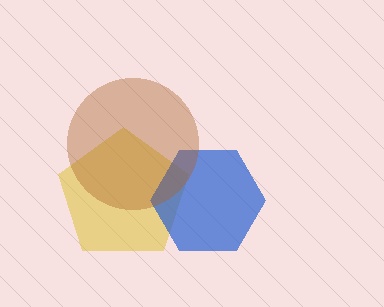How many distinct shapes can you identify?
There are 3 distinct shapes: a yellow pentagon, a blue hexagon, a brown circle.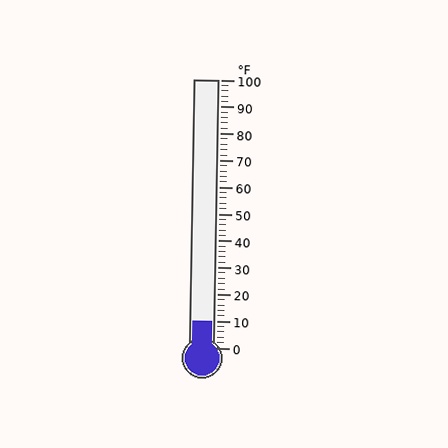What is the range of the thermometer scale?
The thermometer scale ranges from 0°F to 100°F.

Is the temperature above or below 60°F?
The temperature is below 60°F.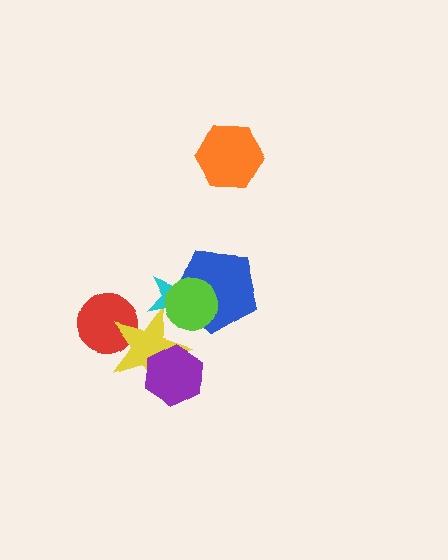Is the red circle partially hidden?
Yes, it is partially covered by another shape.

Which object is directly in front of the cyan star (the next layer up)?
The blue pentagon is directly in front of the cyan star.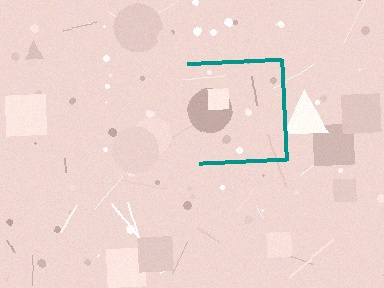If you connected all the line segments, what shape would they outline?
They would outline a square.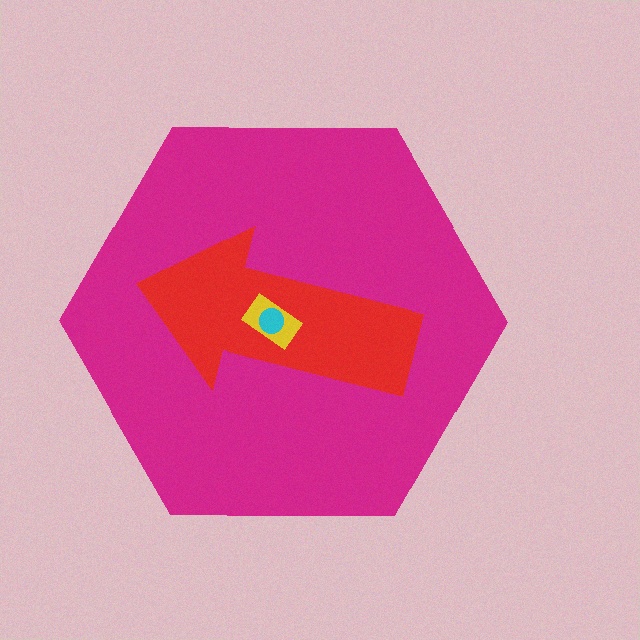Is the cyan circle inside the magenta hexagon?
Yes.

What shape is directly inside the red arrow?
The yellow rectangle.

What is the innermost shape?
The cyan circle.